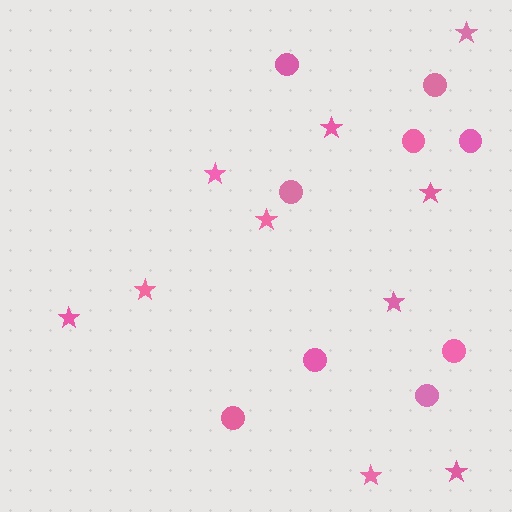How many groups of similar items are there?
There are 2 groups: one group of circles (9) and one group of stars (10).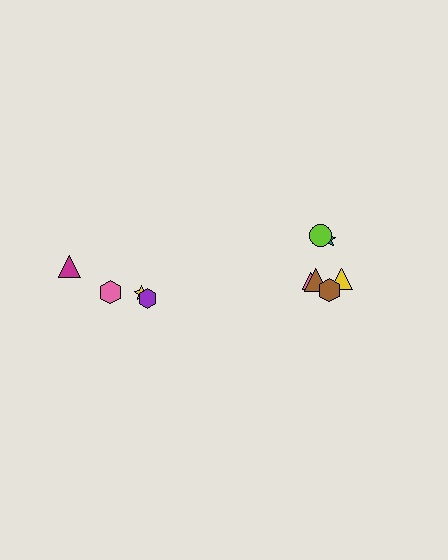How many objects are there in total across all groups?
There are 10 objects.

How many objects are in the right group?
There are 6 objects.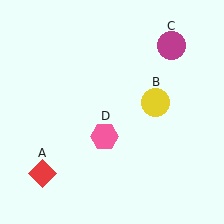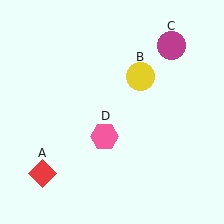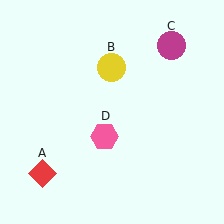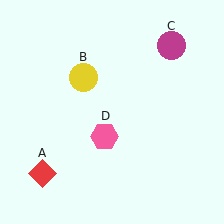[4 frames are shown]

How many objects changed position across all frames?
1 object changed position: yellow circle (object B).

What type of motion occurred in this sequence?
The yellow circle (object B) rotated counterclockwise around the center of the scene.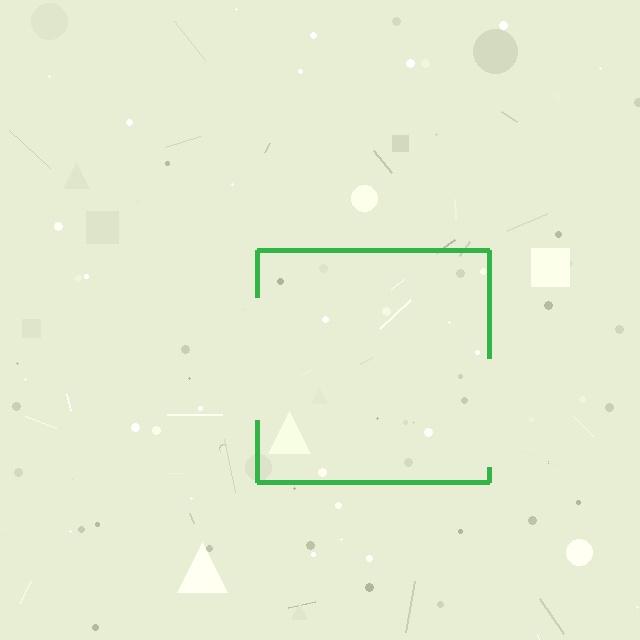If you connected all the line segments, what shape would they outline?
They would outline a square.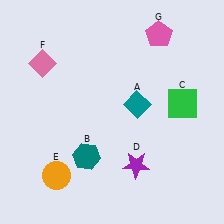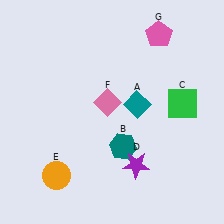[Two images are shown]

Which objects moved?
The objects that moved are: the teal hexagon (B), the pink diamond (F).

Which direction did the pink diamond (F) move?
The pink diamond (F) moved right.